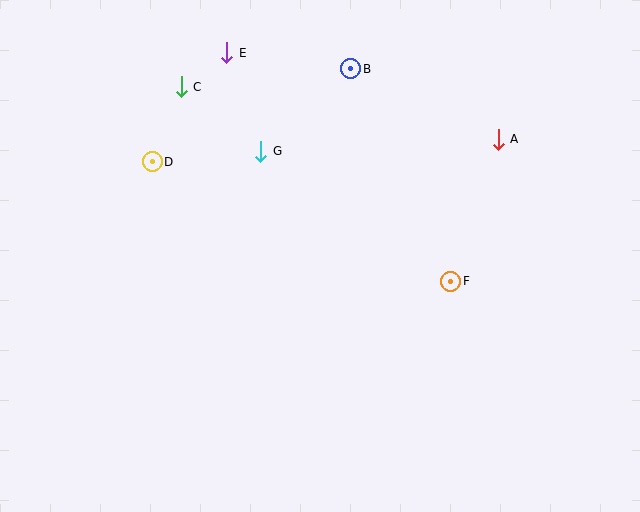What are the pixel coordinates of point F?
Point F is at (451, 281).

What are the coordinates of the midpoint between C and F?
The midpoint between C and F is at (316, 184).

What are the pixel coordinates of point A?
Point A is at (498, 139).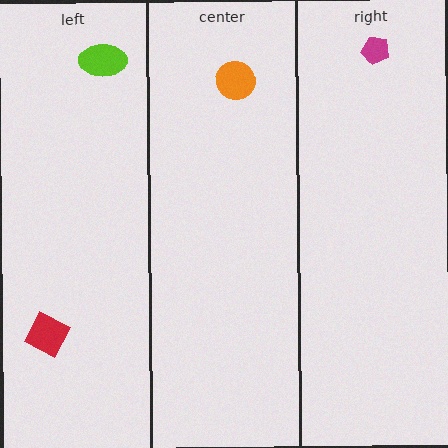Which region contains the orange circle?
The center region.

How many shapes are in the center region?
1.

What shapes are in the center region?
The orange circle.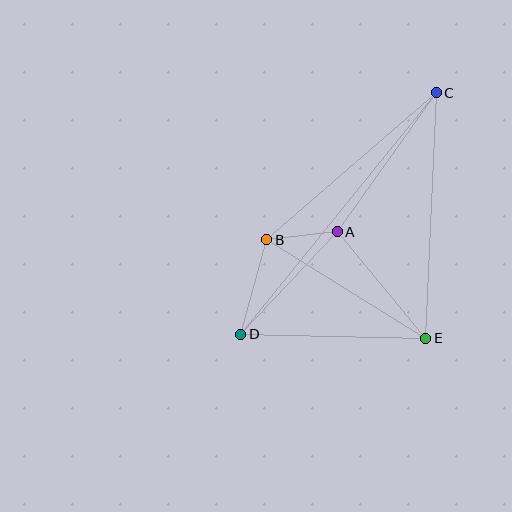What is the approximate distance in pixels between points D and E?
The distance between D and E is approximately 185 pixels.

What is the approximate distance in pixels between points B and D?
The distance between B and D is approximately 98 pixels.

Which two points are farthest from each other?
Points C and D are farthest from each other.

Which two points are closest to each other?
Points A and B are closest to each other.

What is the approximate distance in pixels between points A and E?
The distance between A and E is approximately 139 pixels.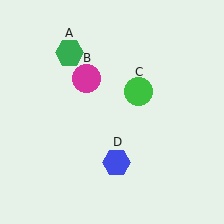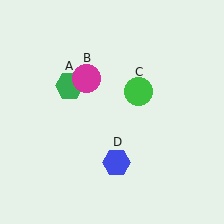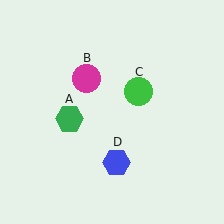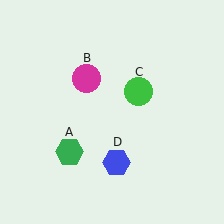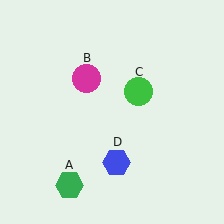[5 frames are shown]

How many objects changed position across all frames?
1 object changed position: green hexagon (object A).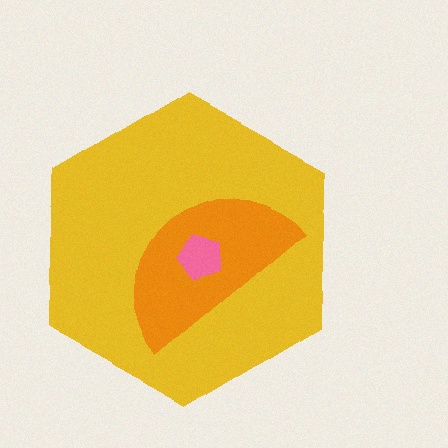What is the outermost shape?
The yellow hexagon.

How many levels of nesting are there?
3.